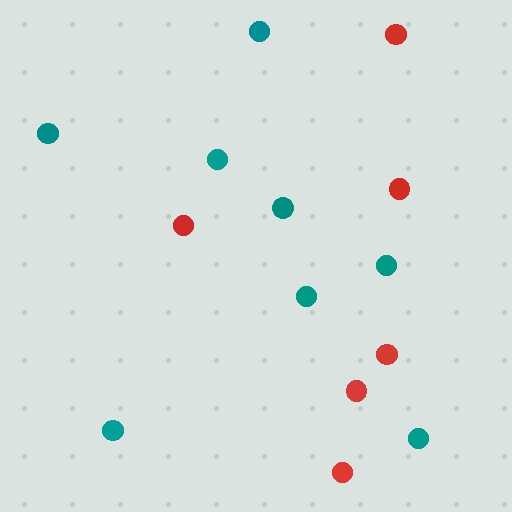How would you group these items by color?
There are 2 groups: one group of teal circles (8) and one group of red circles (6).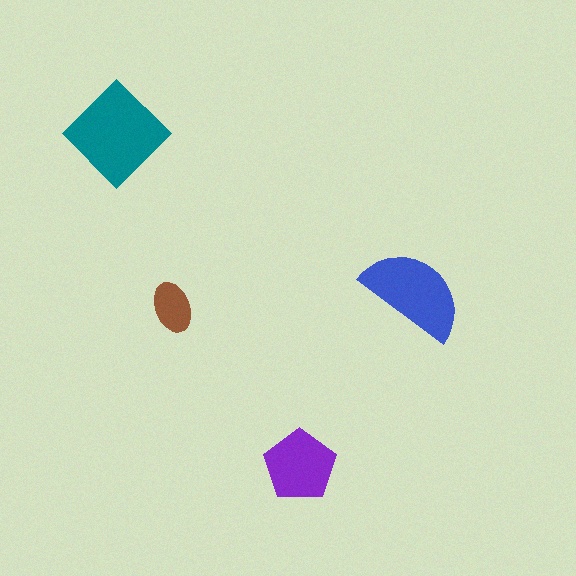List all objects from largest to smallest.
The teal diamond, the blue semicircle, the purple pentagon, the brown ellipse.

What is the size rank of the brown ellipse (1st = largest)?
4th.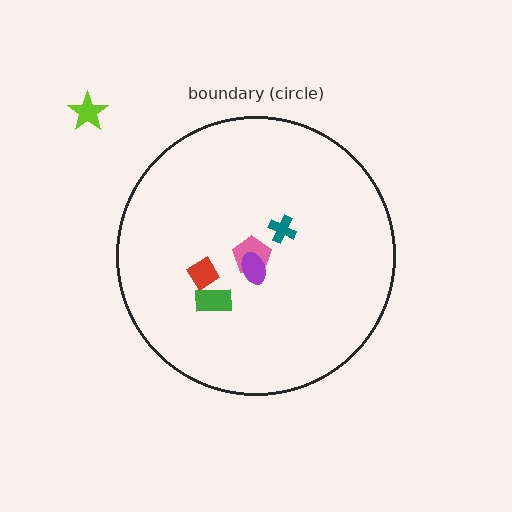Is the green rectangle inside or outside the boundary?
Inside.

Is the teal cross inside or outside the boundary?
Inside.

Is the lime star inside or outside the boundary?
Outside.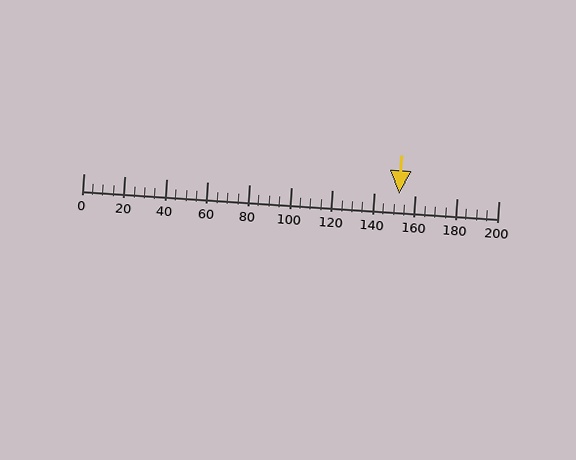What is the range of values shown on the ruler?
The ruler shows values from 0 to 200.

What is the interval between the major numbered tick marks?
The major tick marks are spaced 20 units apart.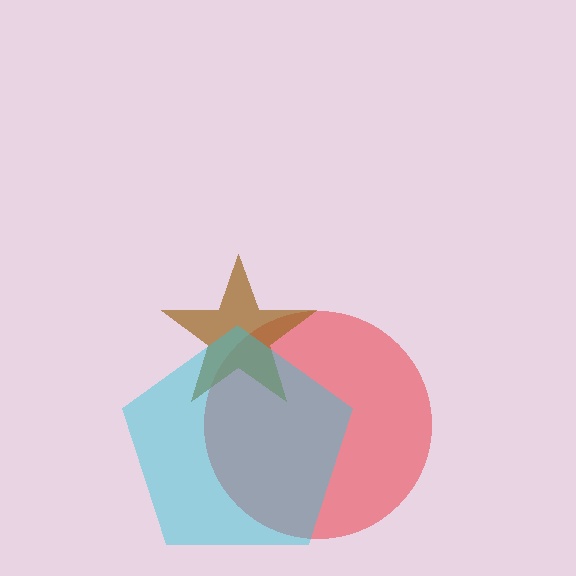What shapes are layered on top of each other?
The layered shapes are: a red circle, a brown star, a cyan pentagon.